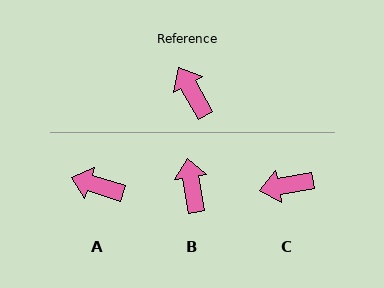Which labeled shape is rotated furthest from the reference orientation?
C, about 71 degrees away.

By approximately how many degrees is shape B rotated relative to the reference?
Approximately 20 degrees clockwise.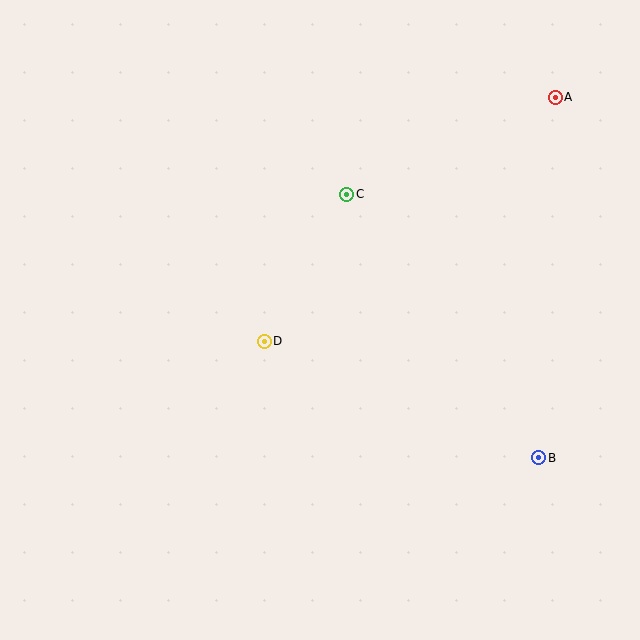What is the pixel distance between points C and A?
The distance between C and A is 230 pixels.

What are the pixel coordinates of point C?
Point C is at (347, 194).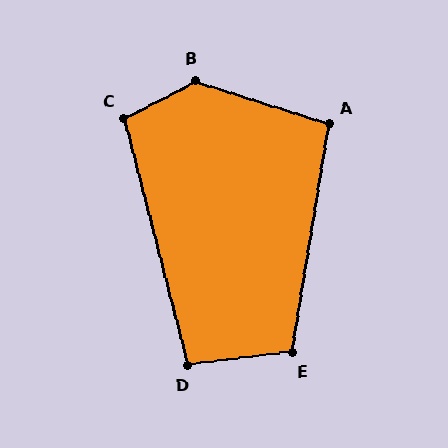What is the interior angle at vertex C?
Approximately 103 degrees (obtuse).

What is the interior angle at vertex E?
Approximately 106 degrees (obtuse).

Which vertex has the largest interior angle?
B, at approximately 135 degrees.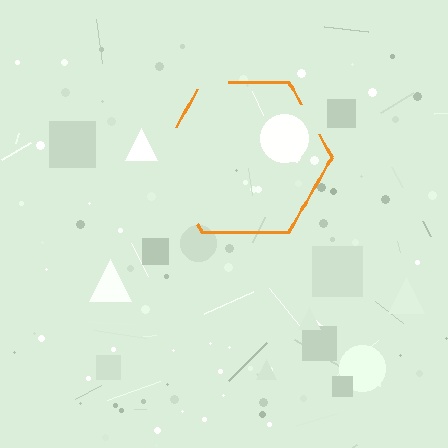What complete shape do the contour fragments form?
The contour fragments form a hexagon.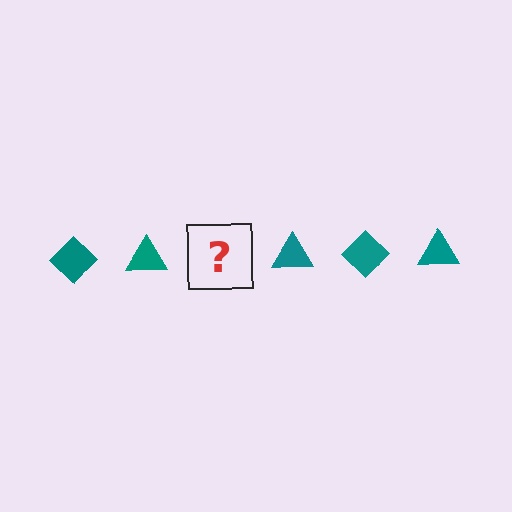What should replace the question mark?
The question mark should be replaced with a teal diamond.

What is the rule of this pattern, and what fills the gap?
The rule is that the pattern cycles through diamond, triangle shapes in teal. The gap should be filled with a teal diamond.